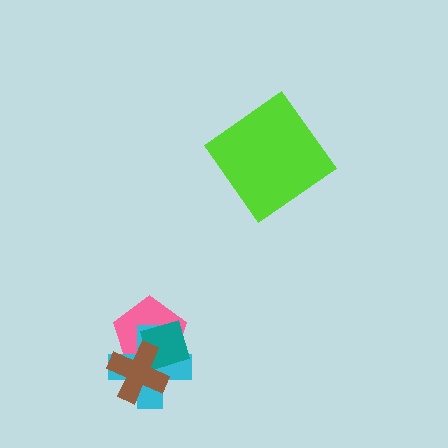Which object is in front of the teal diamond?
The brown cross is in front of the teal diamond.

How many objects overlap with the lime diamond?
0 objects overlap with the lime diamond.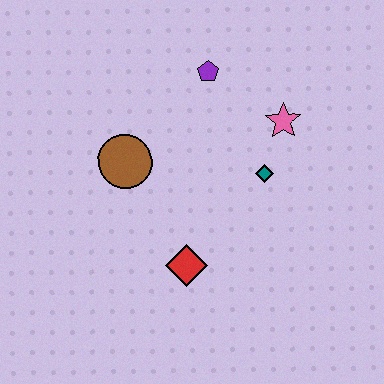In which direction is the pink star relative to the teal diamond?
The pink star is above the teal diamond.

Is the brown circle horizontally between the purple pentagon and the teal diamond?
No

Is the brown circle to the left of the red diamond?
Yes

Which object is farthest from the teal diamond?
The brown circle is farthest from the teal diamond.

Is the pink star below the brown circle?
No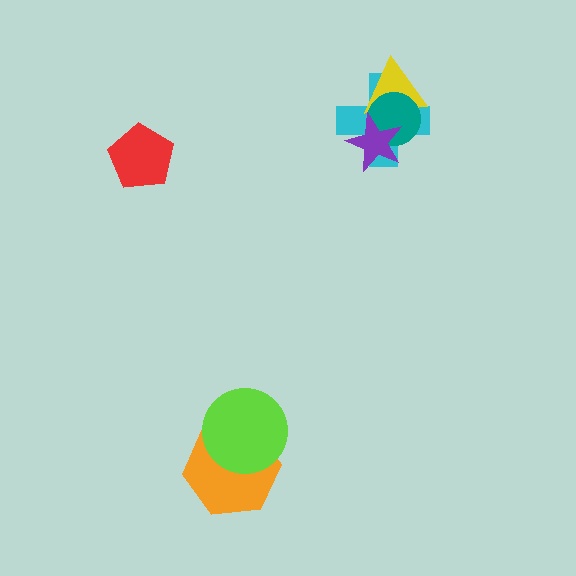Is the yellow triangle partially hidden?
Yes, it is partially covered by another shape.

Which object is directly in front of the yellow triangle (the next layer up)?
The teal circle is directly in front of the yellow triangle.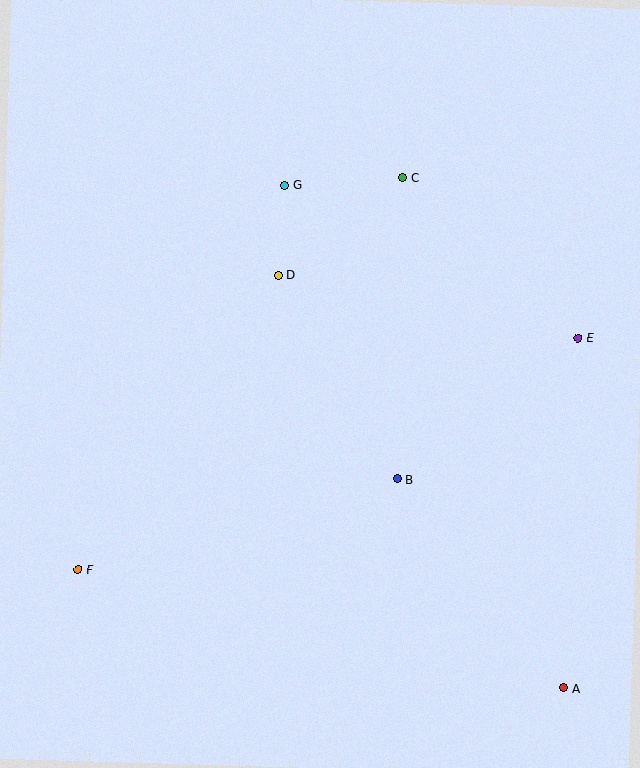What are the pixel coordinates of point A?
Point A is at (564, 688).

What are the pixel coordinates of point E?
Point E is at (578, 338).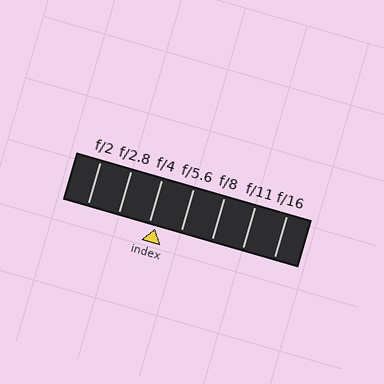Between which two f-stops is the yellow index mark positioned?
The index mark is between f/4 and f/5.6.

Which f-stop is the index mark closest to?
The index mark is closest to f/4.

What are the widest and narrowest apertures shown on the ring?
The widest aperture shown is f/2 and the narrowest is f/16.